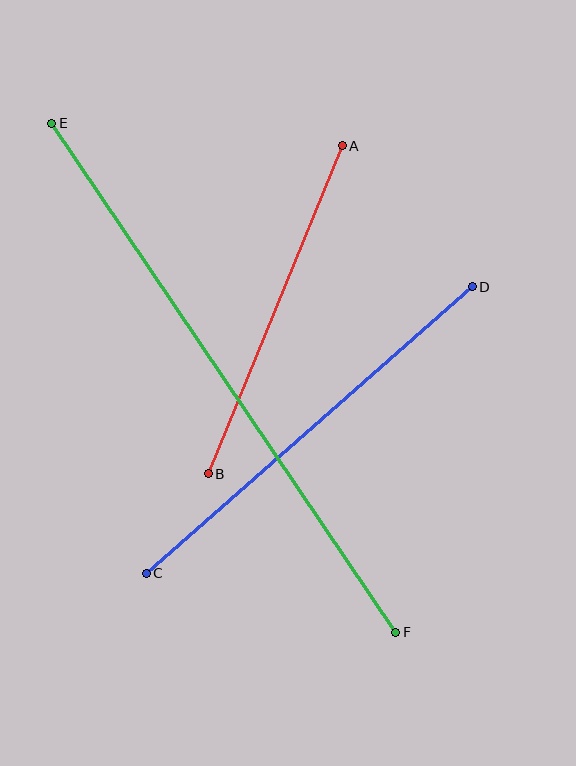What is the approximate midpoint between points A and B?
The midpoint is at approximately (275, 310) pixels.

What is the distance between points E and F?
The distance is approximately 615 pixels.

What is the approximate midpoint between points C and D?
The midpoint is at approximately (309, 430) pixels.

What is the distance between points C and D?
The distance is approximately 434 pixels.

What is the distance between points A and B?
The distance is approximately 354 pixels.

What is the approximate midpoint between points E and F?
The midpoint is at approximately (224, 378) pixels.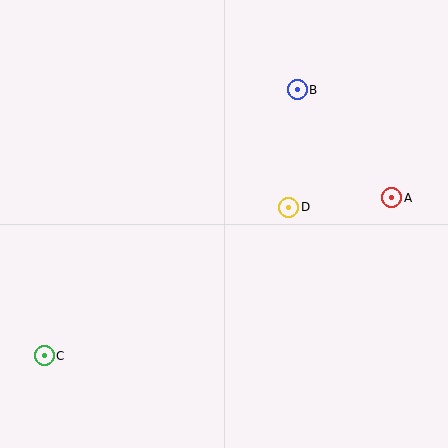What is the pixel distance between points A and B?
The distance between A and B is 144 pixels.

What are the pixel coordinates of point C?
Point C is at (44, 356).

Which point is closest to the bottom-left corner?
Point C is closest to the bottom-left corner.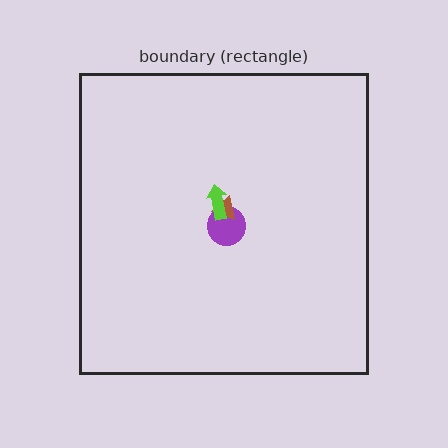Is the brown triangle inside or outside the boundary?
Inside.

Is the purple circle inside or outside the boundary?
Inside.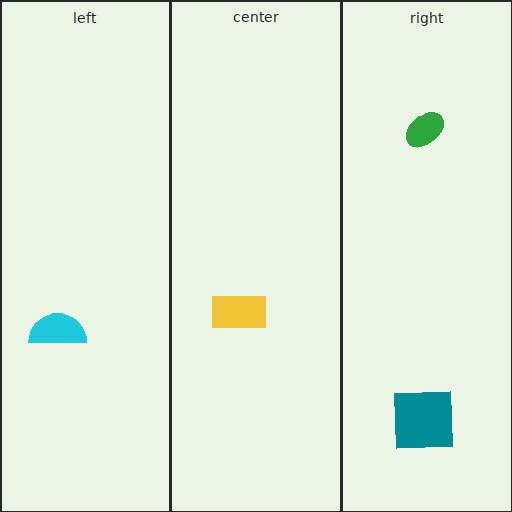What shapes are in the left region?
The cyan semicircle.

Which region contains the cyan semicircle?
The left region.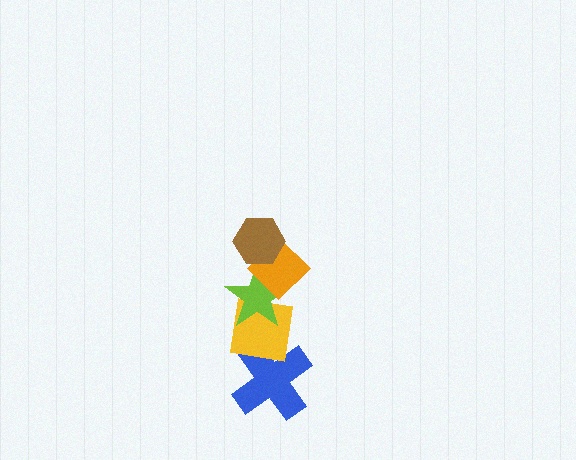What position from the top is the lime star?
The lime star is 3rd from the top.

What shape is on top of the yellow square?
The lime star is on top of the yellow square.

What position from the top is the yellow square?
The yellow square is 4th from the top.